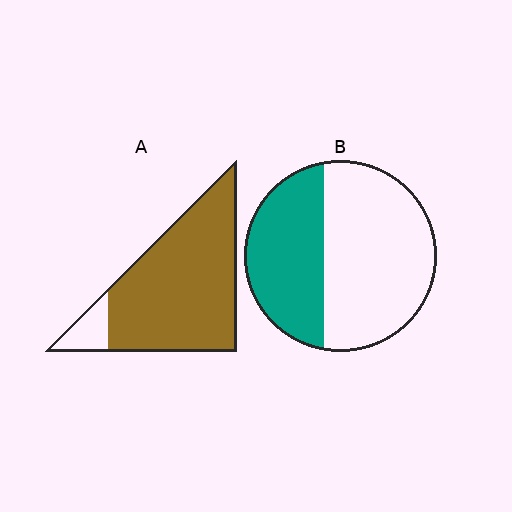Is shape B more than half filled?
No.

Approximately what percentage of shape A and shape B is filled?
A is approximately 90% and B is approximately 40%.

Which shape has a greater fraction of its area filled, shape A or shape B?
Shape A.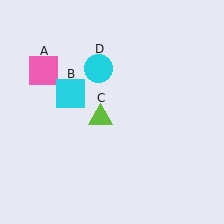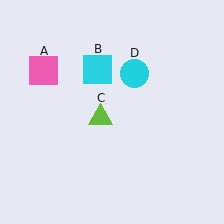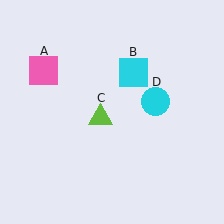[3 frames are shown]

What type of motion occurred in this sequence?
The cyan square (object B), cyan circle (object D) rotated clockwise around the center of the scene.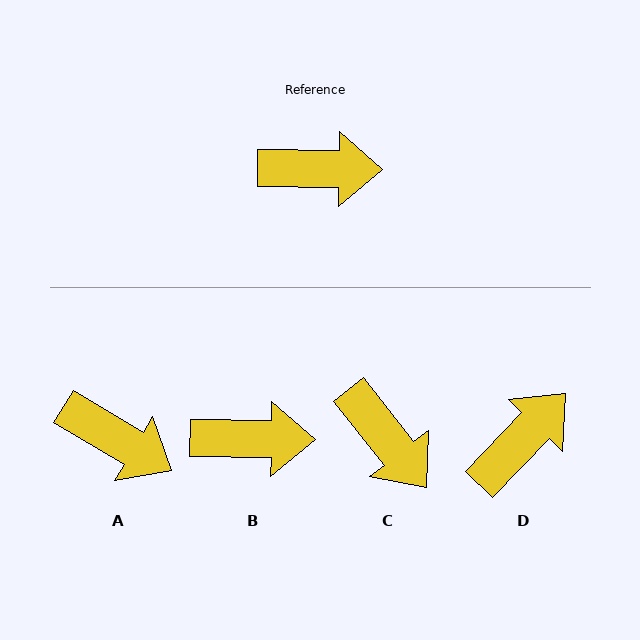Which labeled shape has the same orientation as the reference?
B.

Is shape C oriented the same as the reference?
No, it is off by about 51 degrees.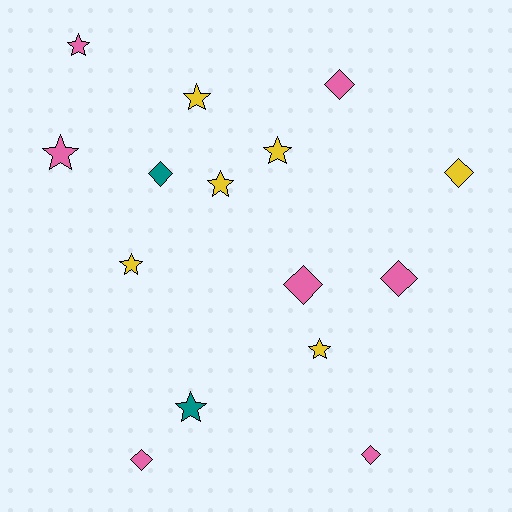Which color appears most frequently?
Pink, with 7 objects.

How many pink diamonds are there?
There are 5 pink diamonds.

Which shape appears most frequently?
Star, with 8 objects.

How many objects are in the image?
There are 15 objects.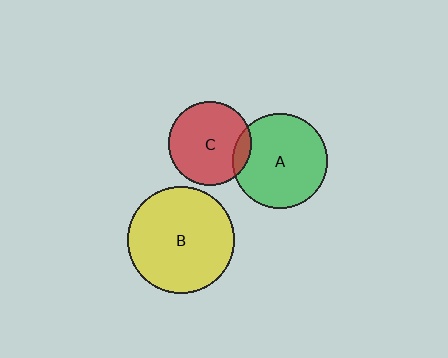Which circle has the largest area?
Circle B (yellow).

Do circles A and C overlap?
Yes.